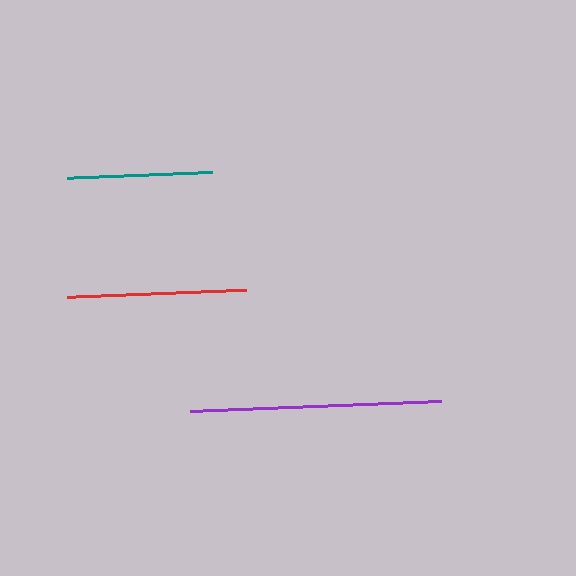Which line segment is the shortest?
The teal line is the shortest at approximately 146 pixels.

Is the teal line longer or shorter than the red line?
The red line is longer than the teal line.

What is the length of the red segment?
The red segment is approximately 179 pixels long.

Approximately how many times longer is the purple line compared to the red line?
The purple line is approximately 1.4 times the length of the red line.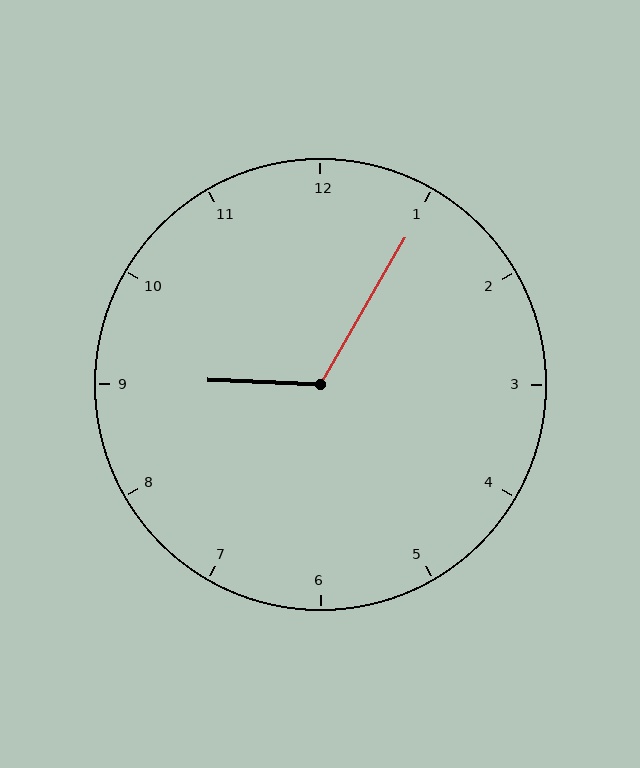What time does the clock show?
9:05.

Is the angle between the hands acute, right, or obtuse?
It is obtuse.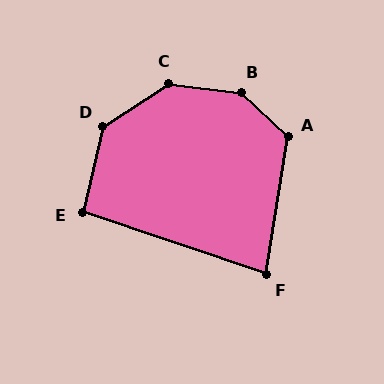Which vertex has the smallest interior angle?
F, at approximately 80 degrees.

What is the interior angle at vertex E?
Approximately 96 degrees (obtuse).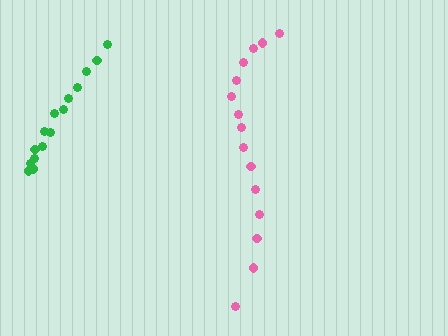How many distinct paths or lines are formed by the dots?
There are 2 distinct paths.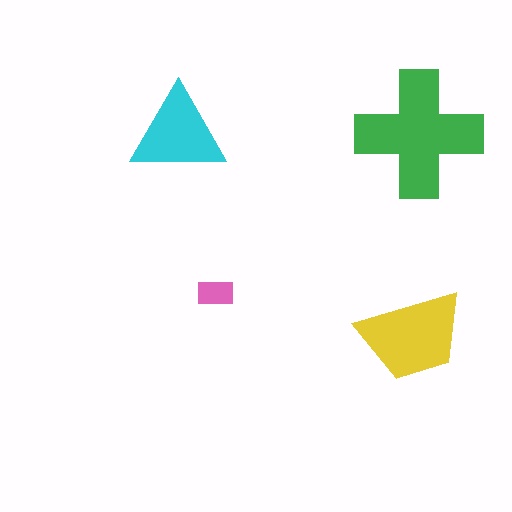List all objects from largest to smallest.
The green cross, the yellow trapezoid, the cyan triangle, the pink rectangle.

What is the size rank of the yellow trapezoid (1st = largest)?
2nd.